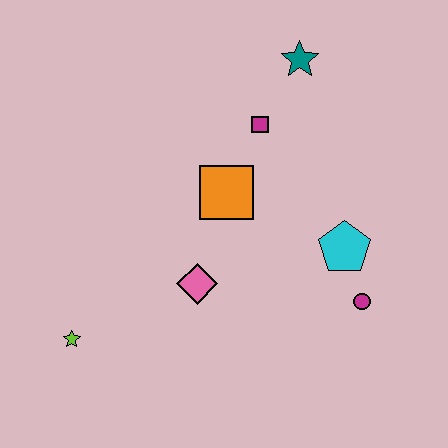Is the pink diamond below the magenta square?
Yes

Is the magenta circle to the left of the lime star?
No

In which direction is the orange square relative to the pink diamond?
The orange square is above the pink diamond.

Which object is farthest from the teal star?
The lime star is farthest from the teal star.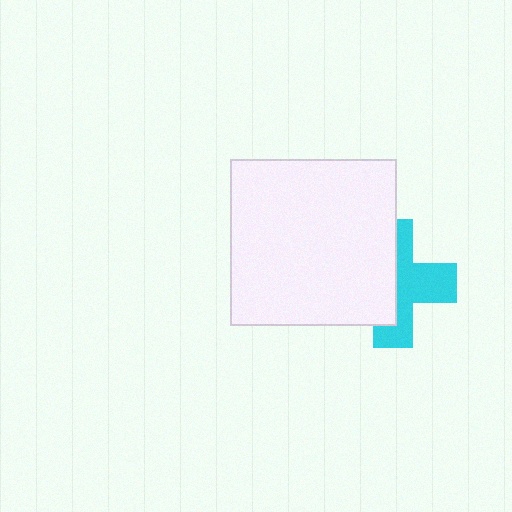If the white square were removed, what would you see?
You would see the complete cyan cross.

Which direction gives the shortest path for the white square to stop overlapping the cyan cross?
Moving left gives the shortest separation.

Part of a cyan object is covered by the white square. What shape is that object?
It is a cross.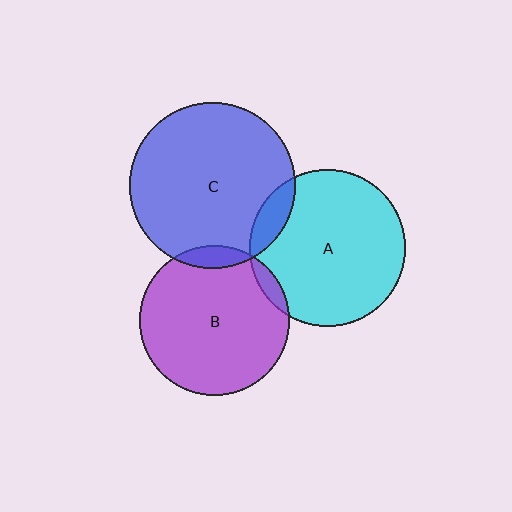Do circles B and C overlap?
Yes.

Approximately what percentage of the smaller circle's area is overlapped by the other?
Approximately 5%.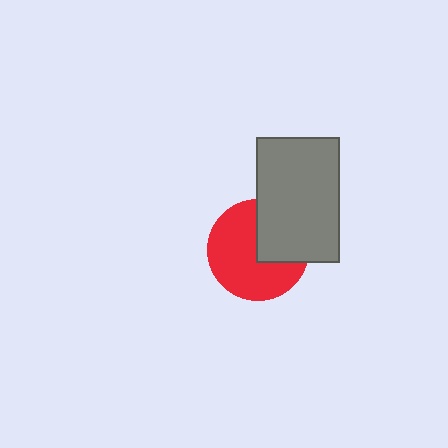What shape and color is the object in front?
The object in front is a gray rectangle.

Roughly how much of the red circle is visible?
About half of it is visible (roughly 65%).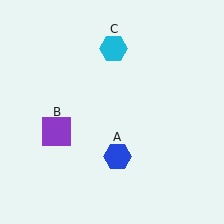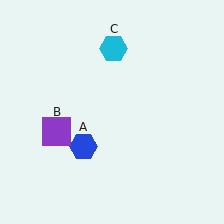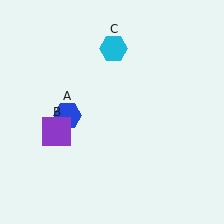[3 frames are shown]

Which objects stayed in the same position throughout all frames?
Purple square (object B) and cyan hexagon (object C) remained stationary.